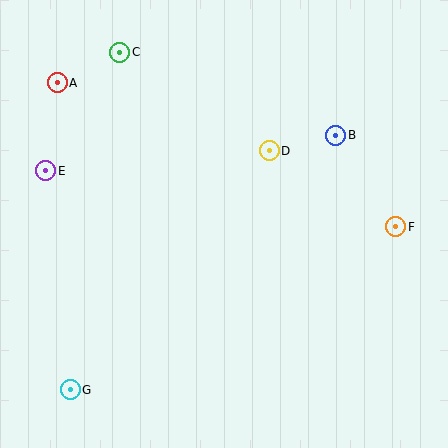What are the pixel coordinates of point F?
Point F is at (396, 227).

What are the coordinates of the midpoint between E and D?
The midpoint between E and D is at (157, 161).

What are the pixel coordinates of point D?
Point D is at (269, 151).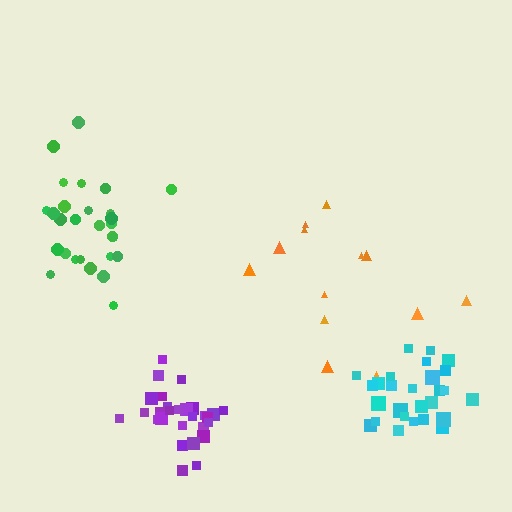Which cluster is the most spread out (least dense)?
Orange.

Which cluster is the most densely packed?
Purple.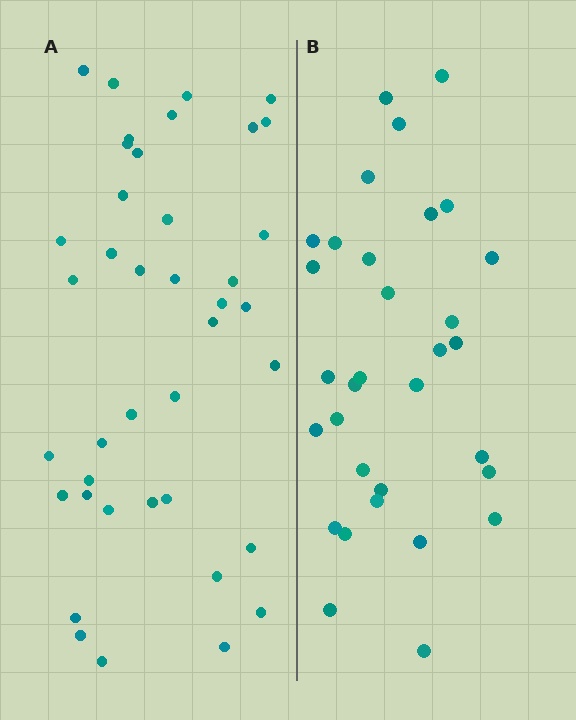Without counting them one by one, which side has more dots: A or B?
Region A (the left region) has more dots.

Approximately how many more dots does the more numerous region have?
Region A has roughly 8 or so more dots than region B.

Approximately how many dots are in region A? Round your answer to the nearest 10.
About 40 dots.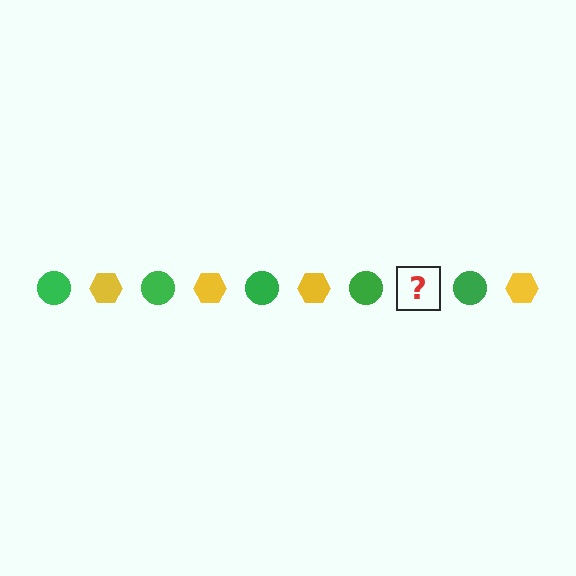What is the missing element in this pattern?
The missing element is a yellow hexagon.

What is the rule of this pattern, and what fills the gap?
The rule is that the pattern alternates between green circle and yellow hexagon. The gap should be filled with a yellow hexagon.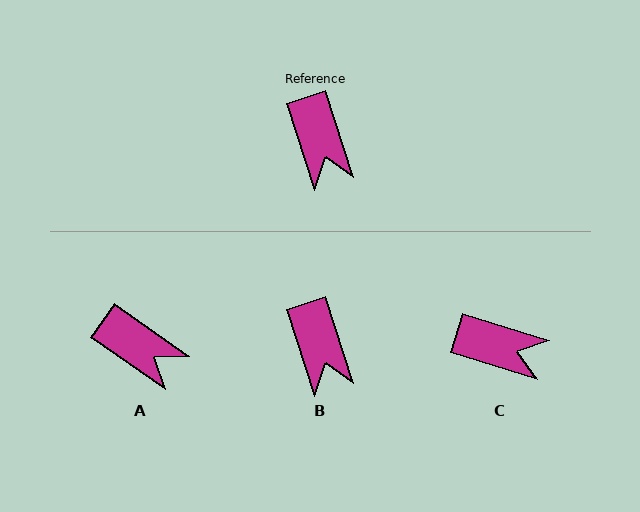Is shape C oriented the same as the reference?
No, it is off by about 55 degrees.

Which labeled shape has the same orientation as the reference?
B.